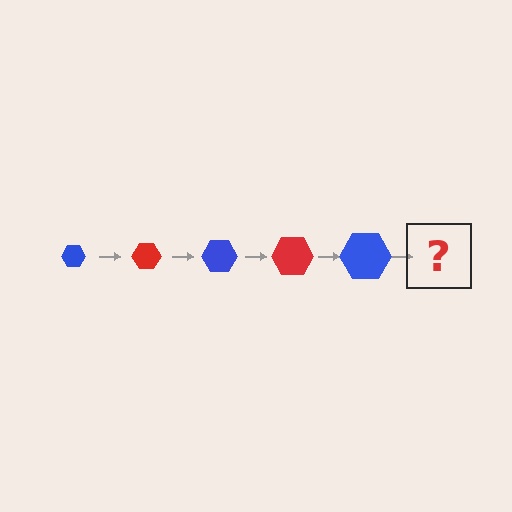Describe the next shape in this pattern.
It should be a red hexagon, larger than the previous one.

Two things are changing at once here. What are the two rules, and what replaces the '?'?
The two rules are that the hexagon grows larger each step and the color cycles through blue and red. The '?' should be a red hexagon, larger than the previous one.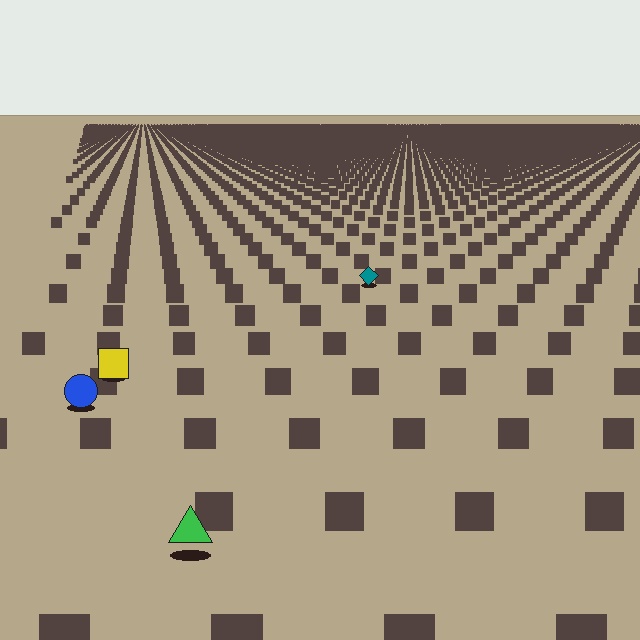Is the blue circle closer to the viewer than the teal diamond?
Yes. The blue circle is closer — you can tell from the texture gradient: the ground texture is coarser near it.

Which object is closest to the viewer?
The green triangle is closest. The texture marks near it are larger and more spread out.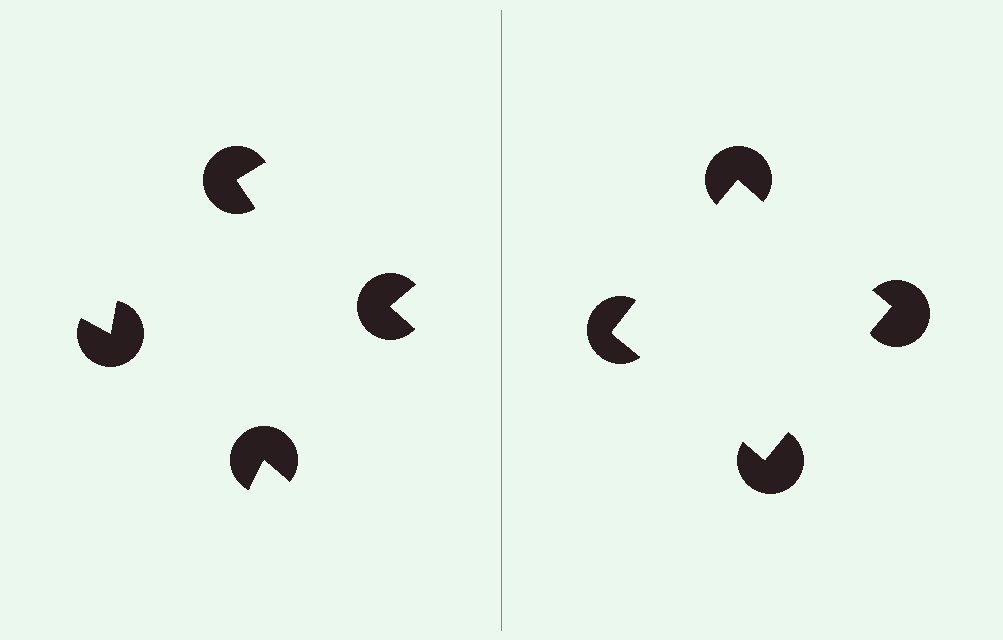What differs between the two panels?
The pac-man discs are positioned identically on both sides; only the wedge orientations differ. On the right they align to a square; on the left they are misaligned.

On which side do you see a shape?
An illusory square appears on the right side. On the left side the wedge cuts are rotated, so no coherent shape forms.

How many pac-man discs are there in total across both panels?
8 — 4 on each side.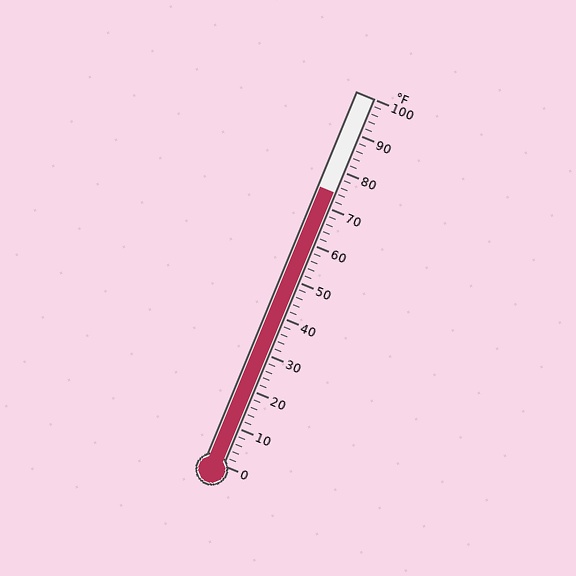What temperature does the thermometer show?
The thermometer shows approximately 74°F.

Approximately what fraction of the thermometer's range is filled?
The thermometer is filled to approximately 75% of its range.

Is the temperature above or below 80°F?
The temperature is below 80°F.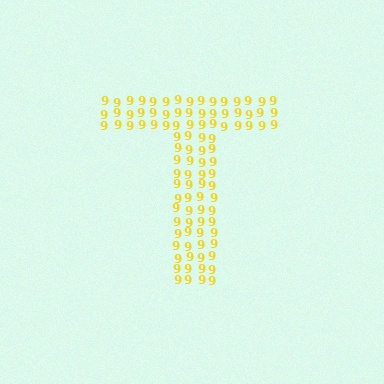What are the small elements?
The small elements are digit 9's.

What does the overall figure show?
The overall figure shows the letter T.